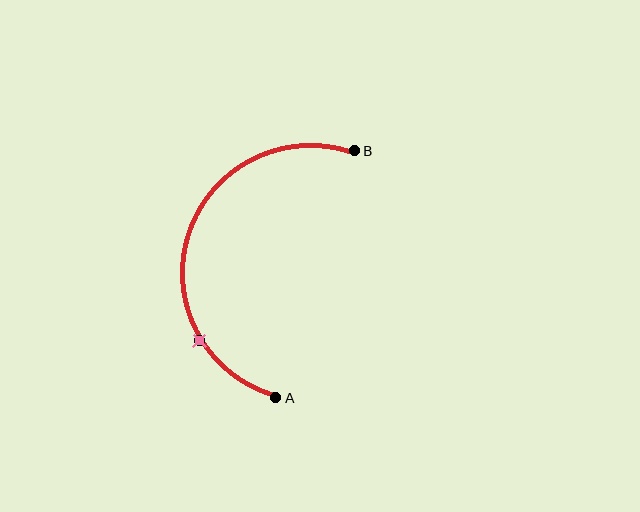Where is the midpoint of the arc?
The arc midpoint is the point on the curve farthest from the straight line joining A and B. It sits to the left of that line.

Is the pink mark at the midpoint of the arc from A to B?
No. The pink mark lies on the arc but is closer to endpoint A. The arc midpoint would be at the point on the curve equidistant along the arc from both A and B.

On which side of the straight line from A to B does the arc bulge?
The arc bulges to the left of the straight line connecting A and B.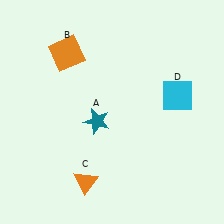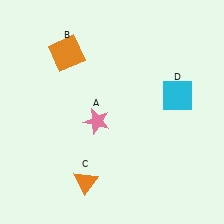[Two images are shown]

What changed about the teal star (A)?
In Image 1, A is teal. In Image 2, it changed to pink.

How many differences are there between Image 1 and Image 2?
There is 1 difference between the two images.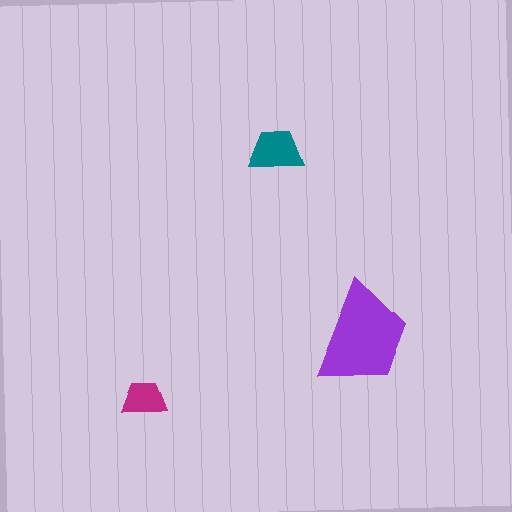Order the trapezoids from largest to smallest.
the purple one, the teal one, the magenta one.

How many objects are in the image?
There are 3 objects in the image.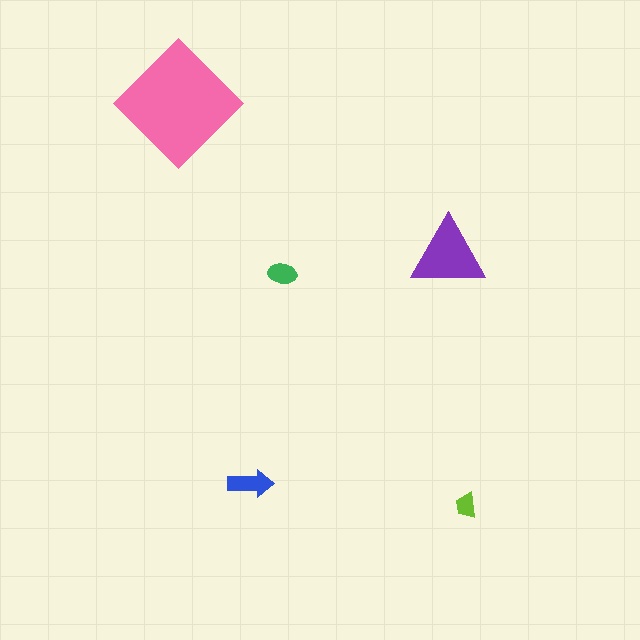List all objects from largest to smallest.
The pink diamond, the purple triangle, the blue arrow, the green ellipse, the lime trapezoid.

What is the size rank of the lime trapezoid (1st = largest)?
5th.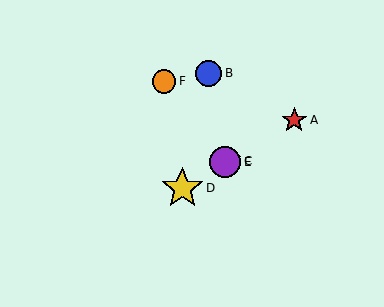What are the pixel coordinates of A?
Object A is at (294, 120).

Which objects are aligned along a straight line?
Objects A, C, D, E are aligned along a straight line.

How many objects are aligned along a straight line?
4 objects (A, C, D, E) are aligned along a straight line.